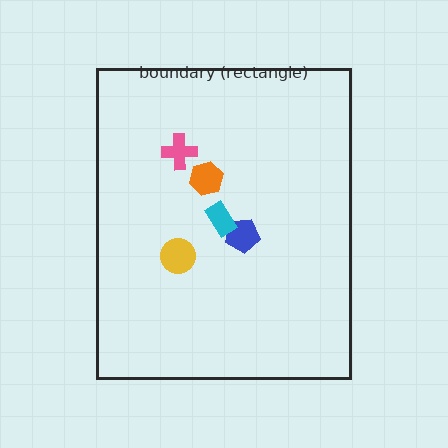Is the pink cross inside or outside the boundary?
Inside.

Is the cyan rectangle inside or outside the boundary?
Inside.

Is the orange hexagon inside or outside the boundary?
Inside.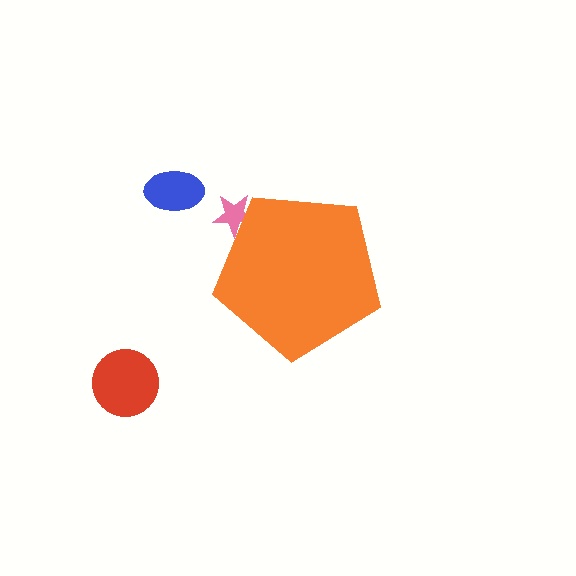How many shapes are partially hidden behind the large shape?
1 shape is partially hidden.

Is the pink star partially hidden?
Yes, the pink star is partially hidden behind the orange pentagon.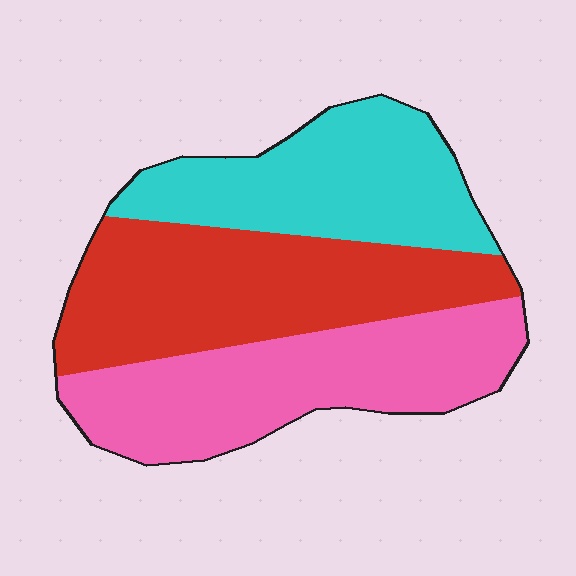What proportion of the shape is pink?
Pink covers around 35% of the shape.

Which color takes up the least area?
Cyan, at roughly 30%.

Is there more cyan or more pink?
Pink.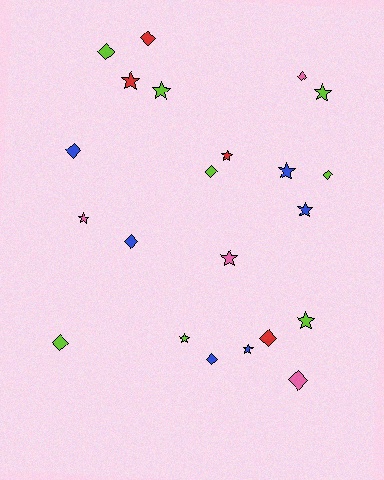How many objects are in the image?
There are 22 objects.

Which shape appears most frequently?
Diamond, with 11 objects.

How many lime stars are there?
There are 4 lime stars.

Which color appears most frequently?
Lime, with 8 objects.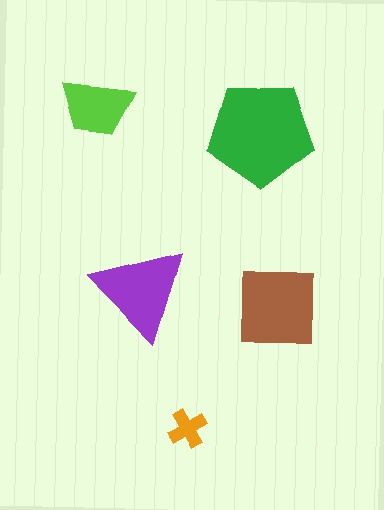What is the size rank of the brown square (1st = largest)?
2nd.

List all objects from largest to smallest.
The green pentagon, the brown square, the purple triangle, the lime trapezoid, the orange cross.